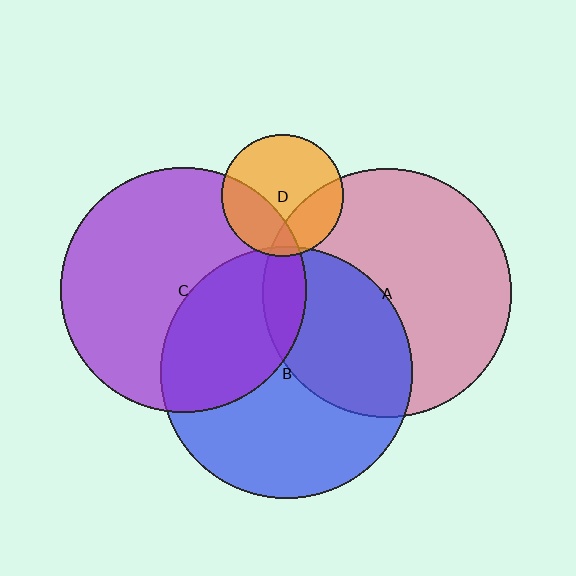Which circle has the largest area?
Circle B (blue).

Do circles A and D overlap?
Yes.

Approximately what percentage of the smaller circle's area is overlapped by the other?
Approximately 25%.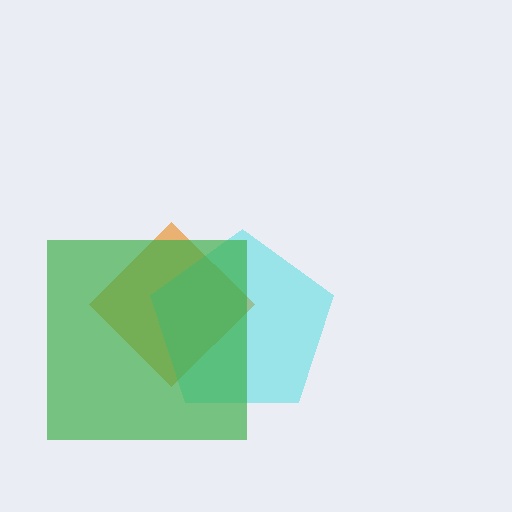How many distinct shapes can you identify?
There are 3 distinct shapes: an orange diamond, a cyan pentagon, a green square.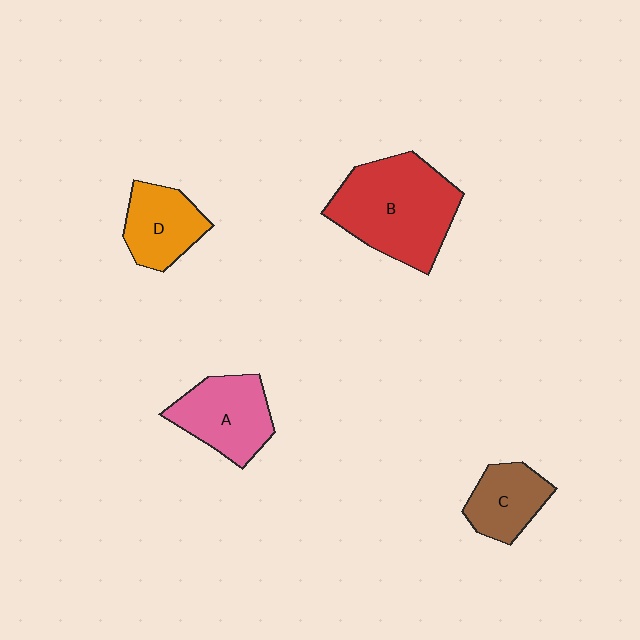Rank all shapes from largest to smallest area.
From largest to smallest: B (red), A (pink), D (orange), C (brown).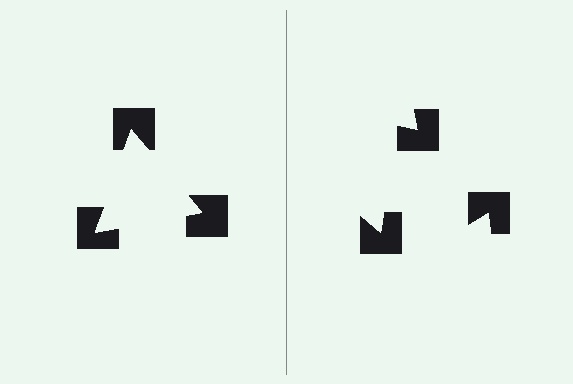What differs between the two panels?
The notched squares are positioned identically on both sides; only the wedge orientations differ. On the left they align to a triangle; on the right they are misaligned.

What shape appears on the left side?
An illusory triangle.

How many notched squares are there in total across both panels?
6 — 3 on each side.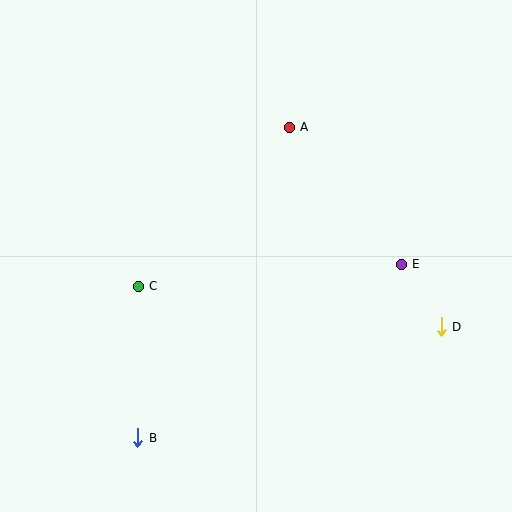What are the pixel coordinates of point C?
Point C is at (138, 286).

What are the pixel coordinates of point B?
Point B is at (138, 438).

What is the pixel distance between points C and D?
The distance between C and D is 306 pixels.